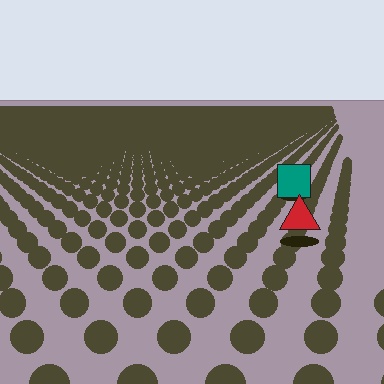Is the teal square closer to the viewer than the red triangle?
No. The red triangle is closer — you can tell from the texture gradient: the ground texture is coarser near it.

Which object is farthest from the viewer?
The teal square is farthest from the viewer. It appears smaller and the ground texture around it is denser.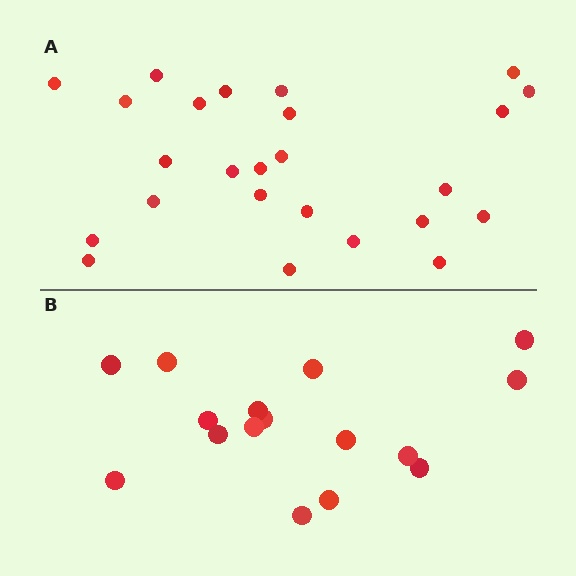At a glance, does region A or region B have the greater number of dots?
Region A (the top region) has more dots.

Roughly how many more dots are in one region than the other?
Region A has roughly 8 or so more dots than region B.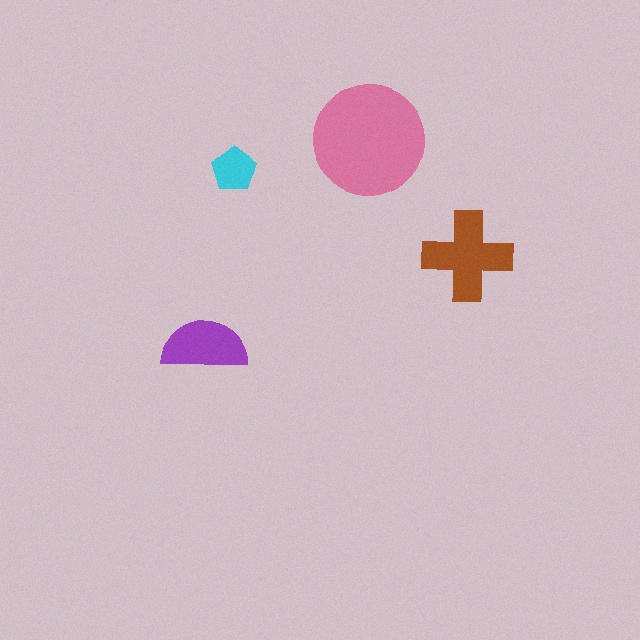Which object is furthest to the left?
The purple semicircle is leftmost.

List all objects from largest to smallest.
The pink circle, the brown cross, the purple semicircle, the cyan pentagon.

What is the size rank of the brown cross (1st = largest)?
2nd.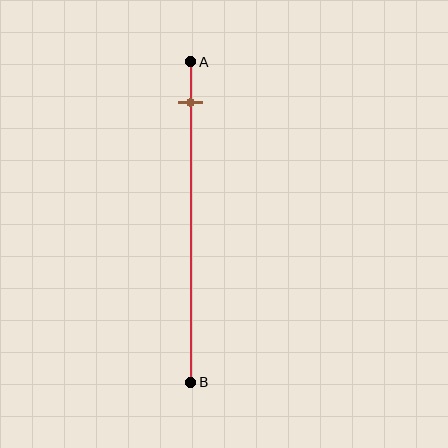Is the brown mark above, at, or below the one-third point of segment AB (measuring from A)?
The brown mark is above the one-third point of segment AB.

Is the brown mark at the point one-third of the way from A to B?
No, the mark is at about 15% from A, not at the 33% one-third point.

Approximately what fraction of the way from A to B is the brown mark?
The brown mark is approximately 15% of the way from A to B.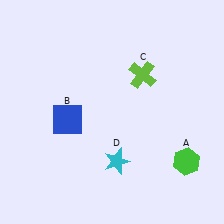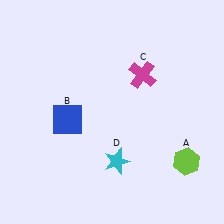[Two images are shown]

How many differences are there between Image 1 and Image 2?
There are 2 differences between the two images.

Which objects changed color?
A changed from green to lime. C changed from lime to magenta.